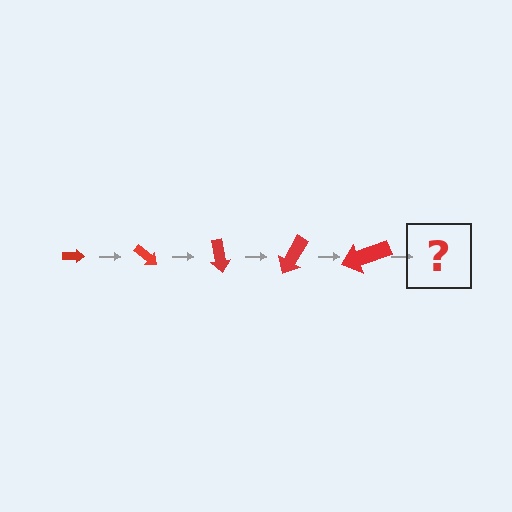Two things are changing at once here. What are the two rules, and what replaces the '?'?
The two rules are that the arrow grows larger each step and it rotates 40 degrees each step. The '?' should be an arrow, larger than the previous one and rotated 200 degrees from the start.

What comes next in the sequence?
The next element should be an arrow, larger than the previous one and rotated 200 degrees from the start.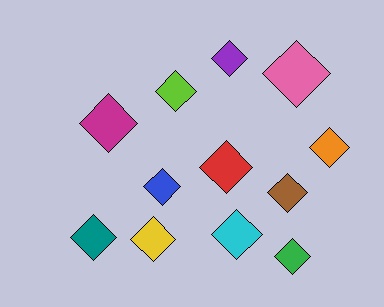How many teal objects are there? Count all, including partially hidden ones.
There is 1 teal object.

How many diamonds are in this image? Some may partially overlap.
There are 12 diamonds.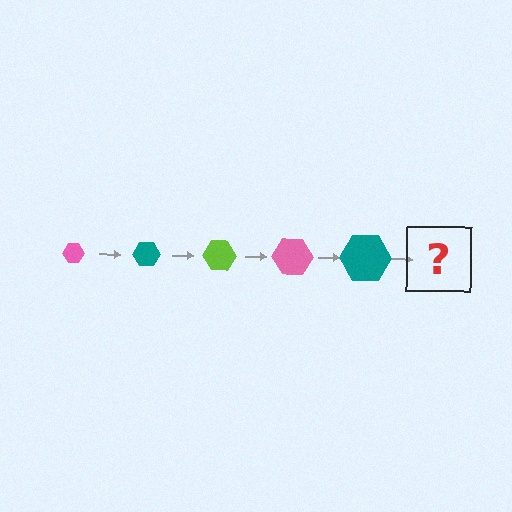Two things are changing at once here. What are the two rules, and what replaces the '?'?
The two rules are that the hexagon grows larger each step and the color cycles through pink, teal, and lime. The '?' should be a lime hexagon, larger than the previous one.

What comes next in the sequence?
The next element should be a lime hexagon, larger than the previous one.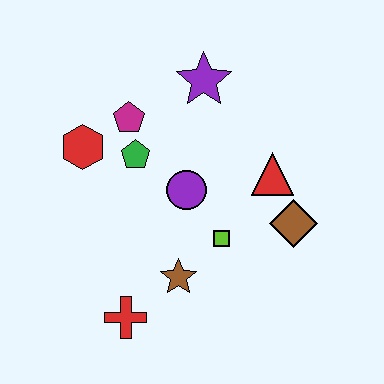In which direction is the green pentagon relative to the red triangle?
The green pentagon is to the left of the red triangle.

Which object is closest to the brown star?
The lime square is closest to the brown star.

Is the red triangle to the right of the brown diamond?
No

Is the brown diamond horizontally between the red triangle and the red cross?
No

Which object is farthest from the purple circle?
The red cross is farthest from the purple circle.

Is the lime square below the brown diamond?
Yes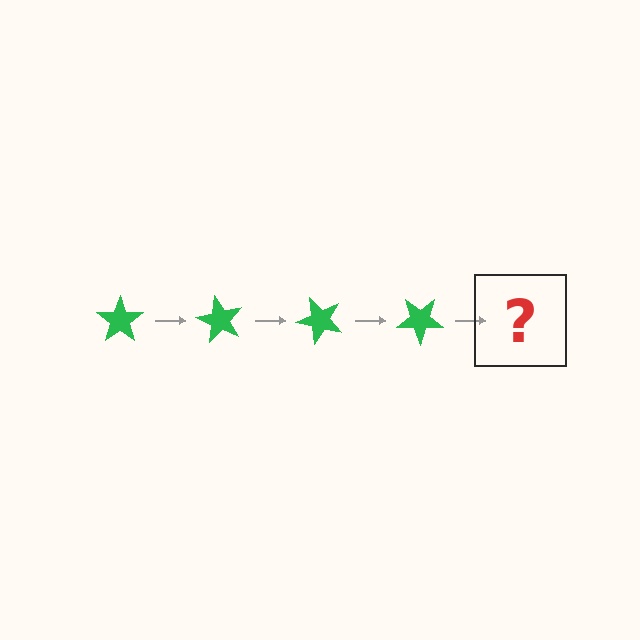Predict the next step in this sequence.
The next step is a green star rotated 240 degrees.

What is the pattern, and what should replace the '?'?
The pattern is that the star rotates 60 degrees each step. The '?' should be a green star rotated 240 degrees.